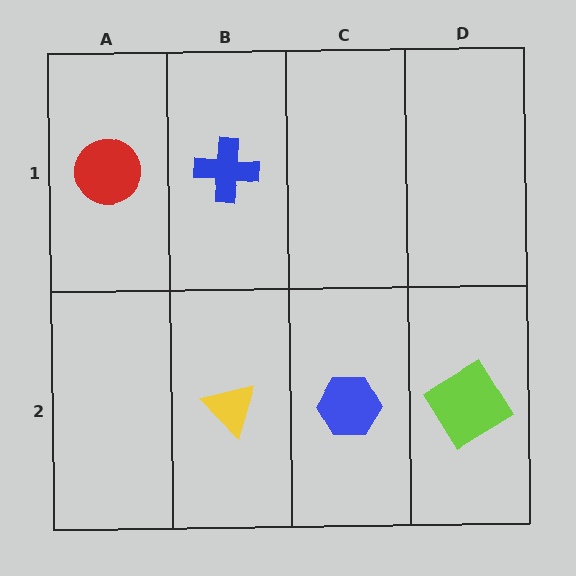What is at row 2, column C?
A blue hexagon.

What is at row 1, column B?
A blue cross.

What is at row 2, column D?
A lime diamond.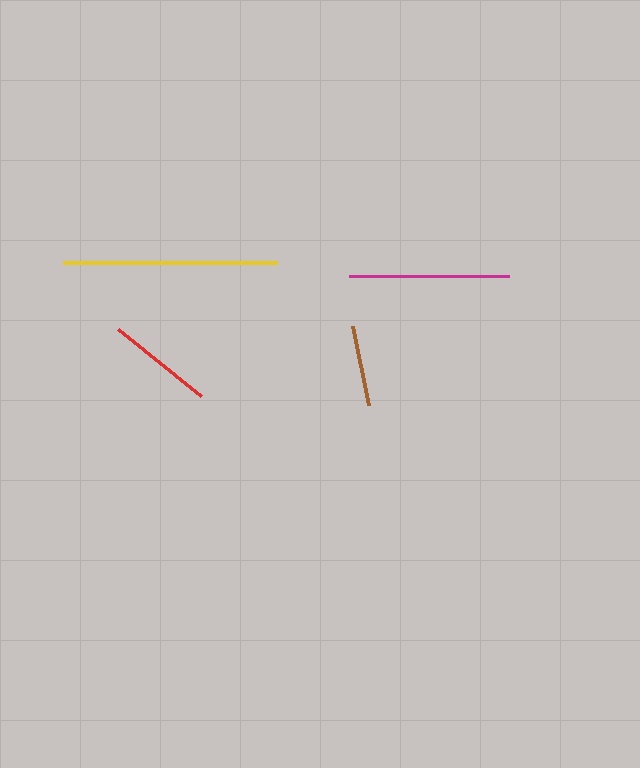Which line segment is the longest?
The yellow line is the longest at approximately 215 pixels.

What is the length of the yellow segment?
The yellow segment is approximately 215 pixels long.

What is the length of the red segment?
The red segment is approximately 107 pixels long.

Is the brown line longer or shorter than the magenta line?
The magenta line is longer than the brown line.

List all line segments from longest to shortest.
From longest to shortest: yellow, magenta, red, brown.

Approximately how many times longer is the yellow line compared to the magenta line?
The yellow line is approximately 1.3 times the length of the magenta line.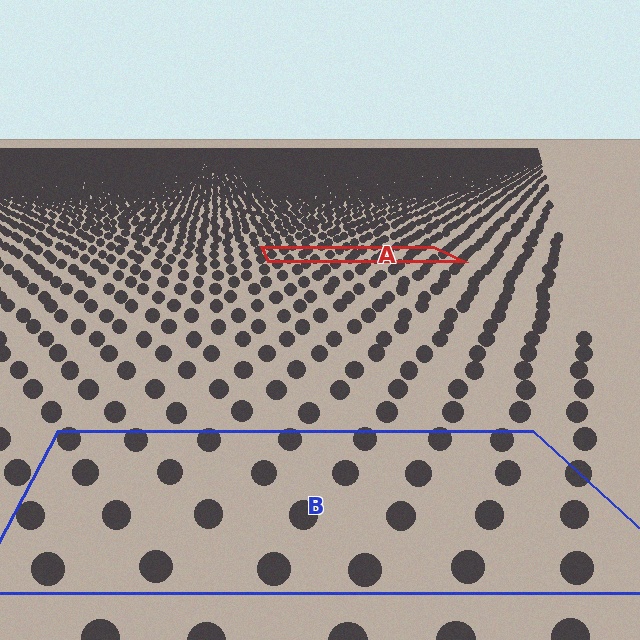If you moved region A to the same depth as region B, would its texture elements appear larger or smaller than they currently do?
They would appear larger. At a closer depth, the same texture elements are projected at a bigger on-screen size.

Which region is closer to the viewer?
Region B is closer. The texture elements there are larger and more spread out.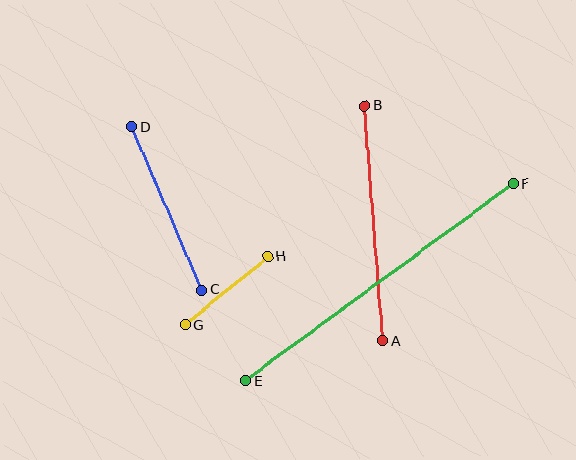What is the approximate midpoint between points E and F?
The midpoint is at approximately (379, 282) pixels.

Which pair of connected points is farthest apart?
Points E and F are farthest apart.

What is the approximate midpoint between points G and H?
The midpoint is at approximately (227, 291) pixels.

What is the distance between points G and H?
The distance is approximately 107 pixels.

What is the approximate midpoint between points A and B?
The midpoint is at approximately (374, 223) pixels.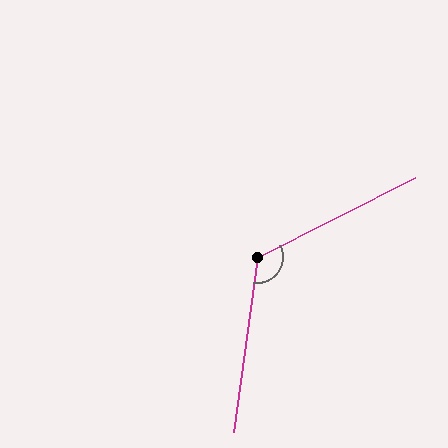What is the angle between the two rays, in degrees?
Approximately 124 degrees.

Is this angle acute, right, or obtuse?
It is obtuse.